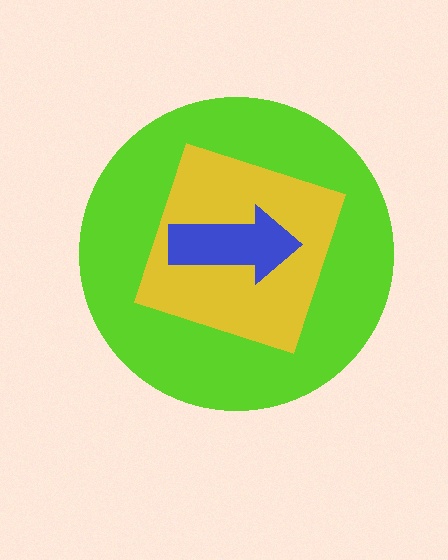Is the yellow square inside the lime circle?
Yes.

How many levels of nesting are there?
3.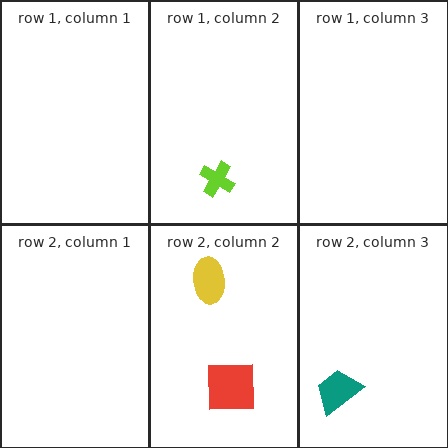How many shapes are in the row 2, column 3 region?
1.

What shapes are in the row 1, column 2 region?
The lime cross.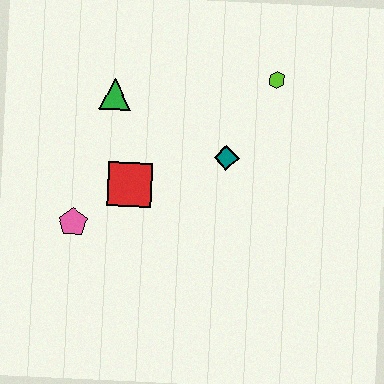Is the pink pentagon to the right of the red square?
No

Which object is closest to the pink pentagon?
The red square is closest to the pink pentagon.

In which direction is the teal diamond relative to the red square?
The teal diamond is to the right of the red square.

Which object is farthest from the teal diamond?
The pink pentagon is farthest from the teal diamond.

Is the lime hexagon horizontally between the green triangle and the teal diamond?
No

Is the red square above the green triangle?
No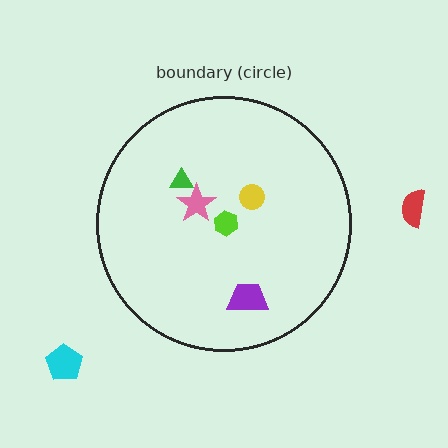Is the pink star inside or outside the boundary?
Inside.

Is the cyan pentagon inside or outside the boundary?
Outside.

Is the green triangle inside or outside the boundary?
Inside.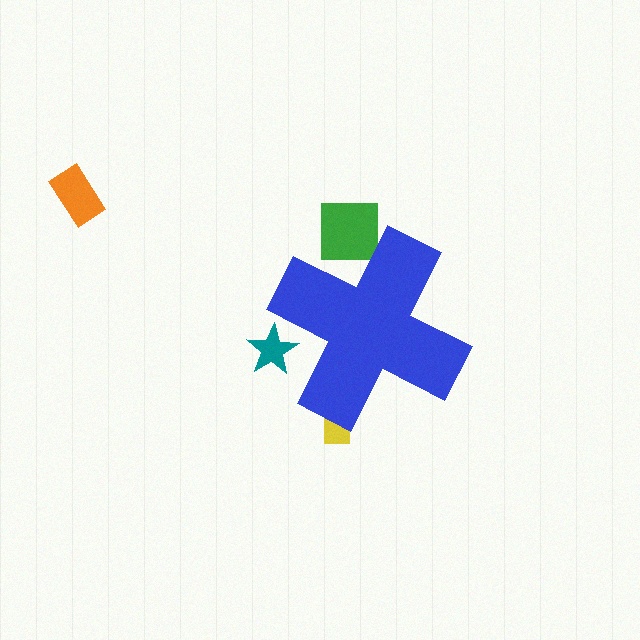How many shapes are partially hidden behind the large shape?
3 shapes are partially hidden.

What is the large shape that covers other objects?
A blue cross.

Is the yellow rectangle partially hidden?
Yes, the yellow rectangle is partially hidden behind the blue cross.